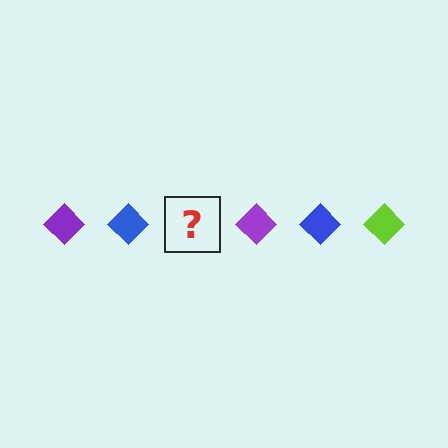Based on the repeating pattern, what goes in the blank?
The blank should be a lime diamond.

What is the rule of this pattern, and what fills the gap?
The rule is that the pattern cycles through purple, blue, lime diamonds. The gap should be filled with a lime diamond.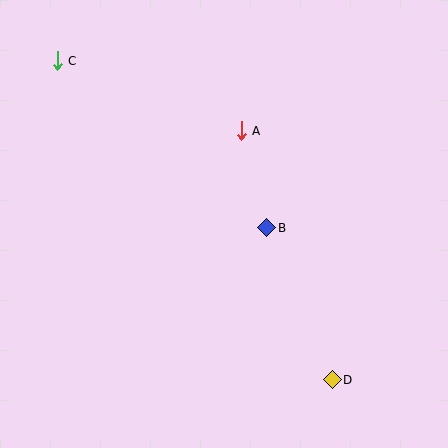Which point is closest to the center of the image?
Point B at (267, 228) is closest to the center.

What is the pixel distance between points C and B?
The distance between C and B is 268 pixels.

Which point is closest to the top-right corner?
Point A is closest to the top-right corner.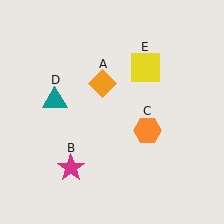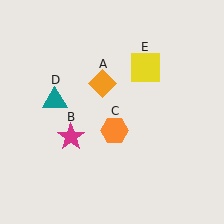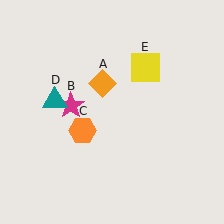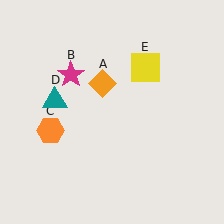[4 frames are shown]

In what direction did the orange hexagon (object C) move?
The orange hexagon (object C) moved left.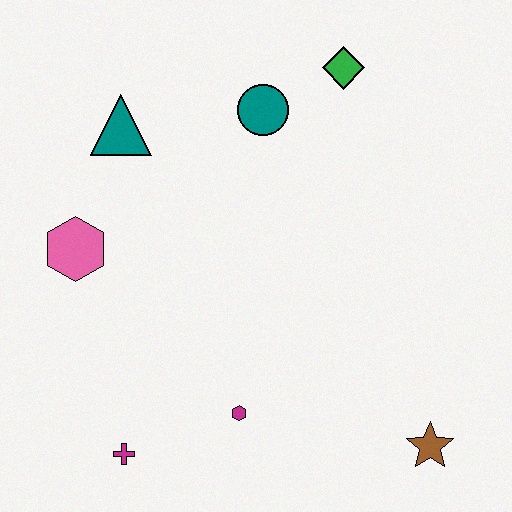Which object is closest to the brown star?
The magenta hexagon is closest to the brown star.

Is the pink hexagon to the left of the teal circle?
Yes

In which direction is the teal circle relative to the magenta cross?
The teal circle is above the magenta cross.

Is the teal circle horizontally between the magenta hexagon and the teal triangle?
No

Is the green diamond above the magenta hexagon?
Yes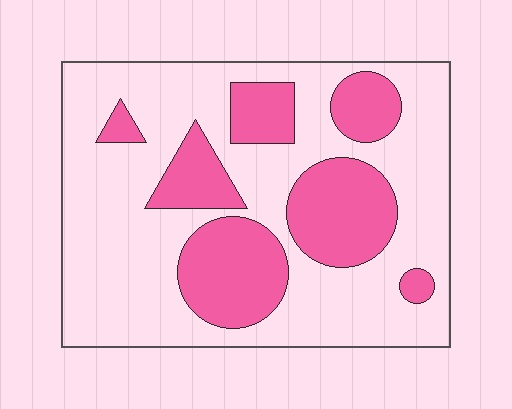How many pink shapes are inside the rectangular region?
7.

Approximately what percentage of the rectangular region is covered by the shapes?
Approximately 30%.